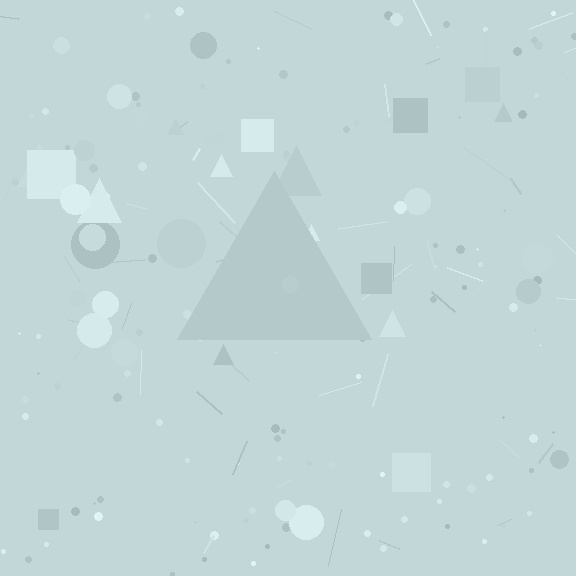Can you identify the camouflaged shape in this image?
The camouflaged shape is a triangle.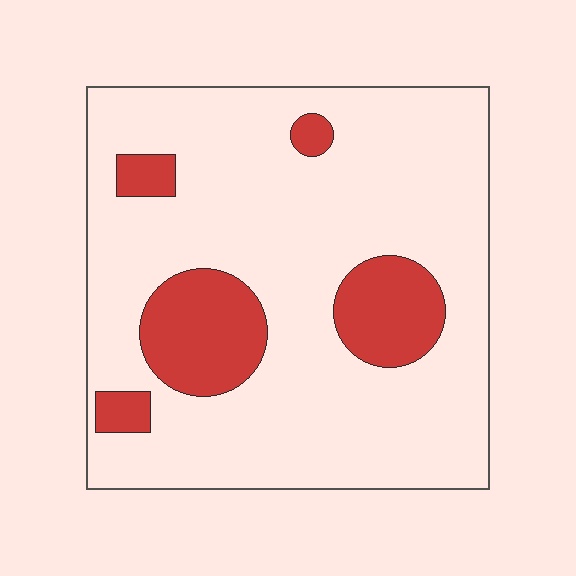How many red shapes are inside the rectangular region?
5.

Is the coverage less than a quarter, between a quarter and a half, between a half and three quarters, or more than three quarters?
Less than a quarter.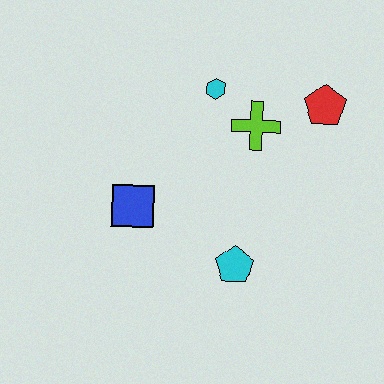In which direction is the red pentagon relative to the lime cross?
The red pentagon is to the right of the lime cross.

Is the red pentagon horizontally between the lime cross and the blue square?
No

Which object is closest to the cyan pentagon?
The blue square is closest to the cyan pentagon.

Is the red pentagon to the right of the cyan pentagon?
Yes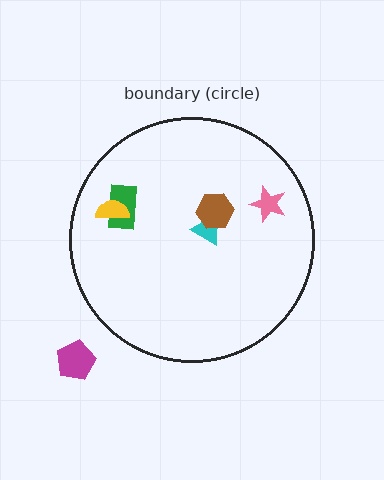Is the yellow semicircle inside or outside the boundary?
Inside.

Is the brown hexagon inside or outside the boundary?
Inside.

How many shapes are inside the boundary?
5 inside, 1 outside.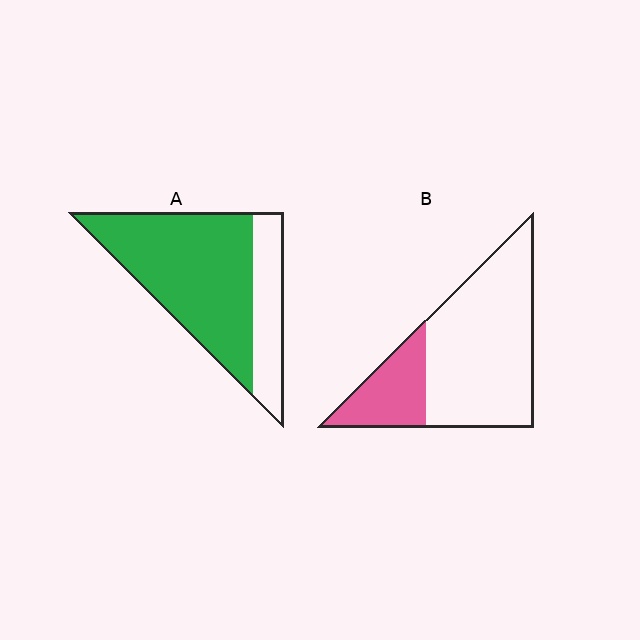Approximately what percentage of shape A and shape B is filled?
A is approximately 75% and B is approximately 25%.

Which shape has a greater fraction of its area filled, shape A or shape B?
Shape A.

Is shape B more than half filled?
No.